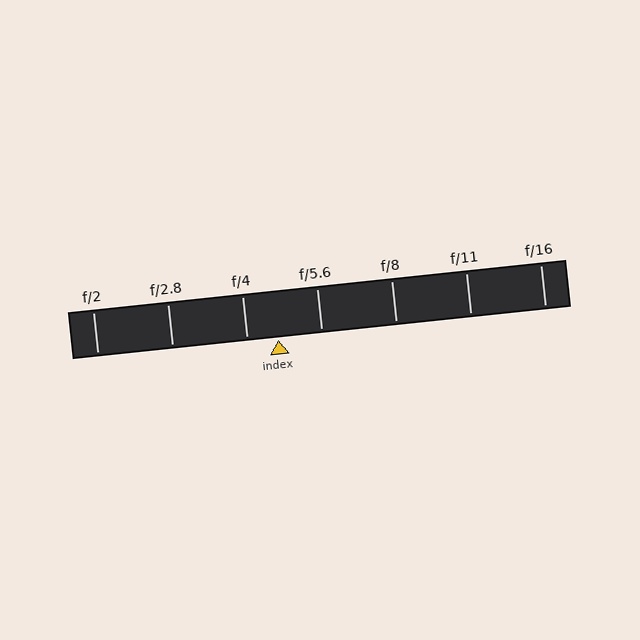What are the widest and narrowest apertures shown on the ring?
The widest aperture shown is f/2 and the narrowest is f/16.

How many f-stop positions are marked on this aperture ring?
There are 7 f-stop positions marked.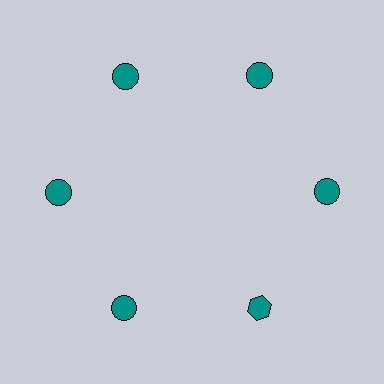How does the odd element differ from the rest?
It has a different shape: hexagon instead of circle.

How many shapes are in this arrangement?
There are 6 shapes arranged in a ring pattern.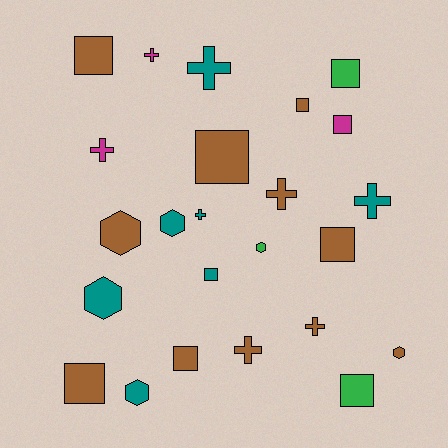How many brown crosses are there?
There are 3 brown crosses.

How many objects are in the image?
There are 24 objects.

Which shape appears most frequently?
Square, with 10 objects.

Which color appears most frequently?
Brown, with 11 objects.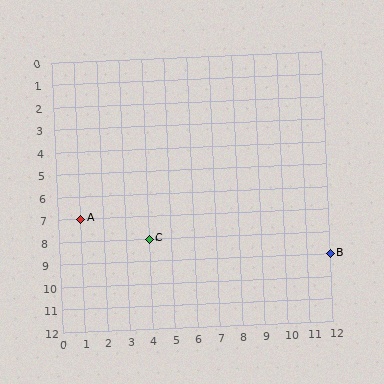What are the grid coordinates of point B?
Point B is at grid coordinates (12, 9).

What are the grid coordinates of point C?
Point C is at grid coordinates (4, 8).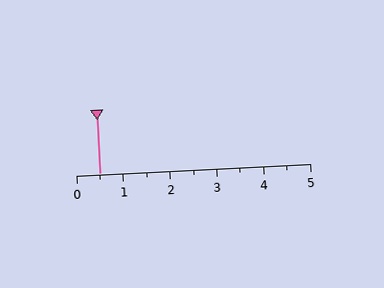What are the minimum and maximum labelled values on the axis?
The axis runs from 0 to 5.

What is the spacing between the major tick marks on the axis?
The major ticks are spaced 1 apart.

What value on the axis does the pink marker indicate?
The marker indicates approximately 0.5.